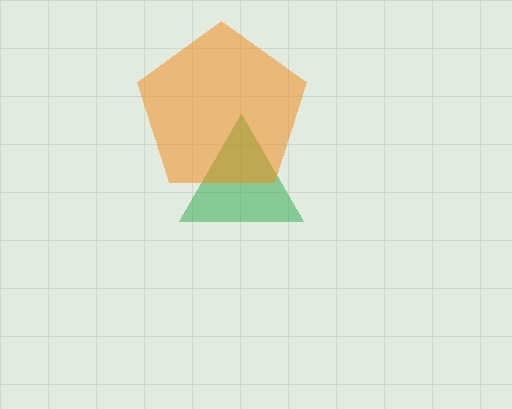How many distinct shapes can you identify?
There are 2 distinct shapes: a green triangle, an orange pentagon.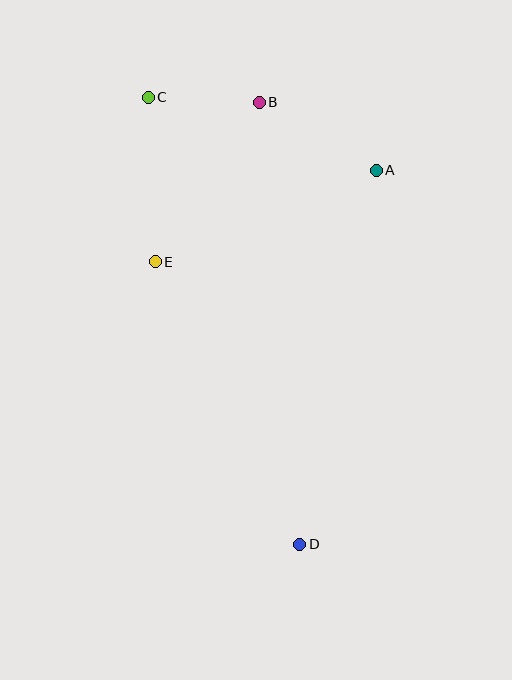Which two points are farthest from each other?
Points C and D are farthest from each other.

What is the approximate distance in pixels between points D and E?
The distance between D and E is approximately 317 pixels.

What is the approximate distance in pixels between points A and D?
The distance between A and D is approximately 382 pixels.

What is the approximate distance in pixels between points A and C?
The distance between A and C is approximately 239 pixels.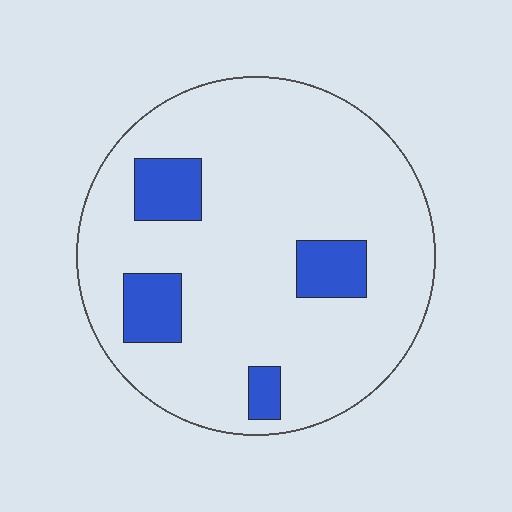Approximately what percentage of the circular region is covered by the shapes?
Approximately 15%.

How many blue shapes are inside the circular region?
4.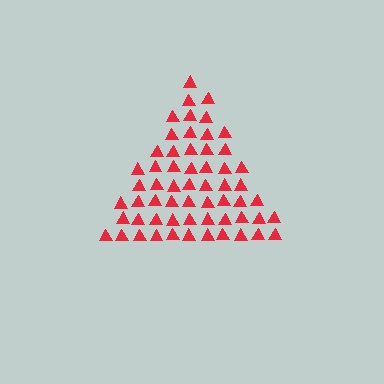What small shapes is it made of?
It is made of small triangles.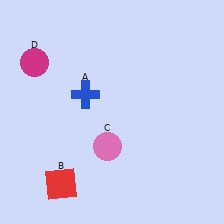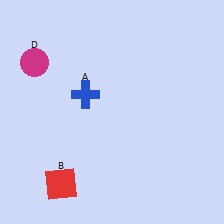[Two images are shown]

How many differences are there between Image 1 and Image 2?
There is 1 difference between the two images.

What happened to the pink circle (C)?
The pink circle (C) was removed in Image 2. It was in the bottom-left area of Image 1.